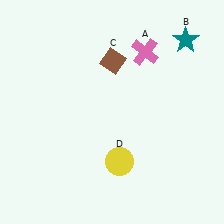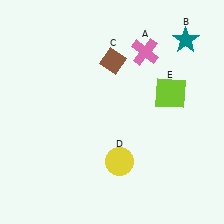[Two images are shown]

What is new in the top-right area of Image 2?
A lime square (E) was added in the top-right area of Image 2.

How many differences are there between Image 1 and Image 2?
There is 1 difference between the two images.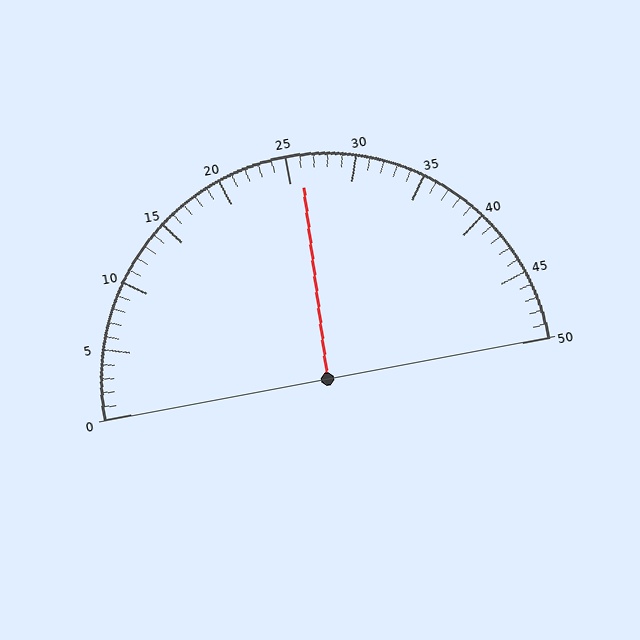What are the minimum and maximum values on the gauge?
The gauge ranges from 0 to 50.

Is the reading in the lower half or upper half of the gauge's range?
The reading is in the upper half of the range (0 to 50).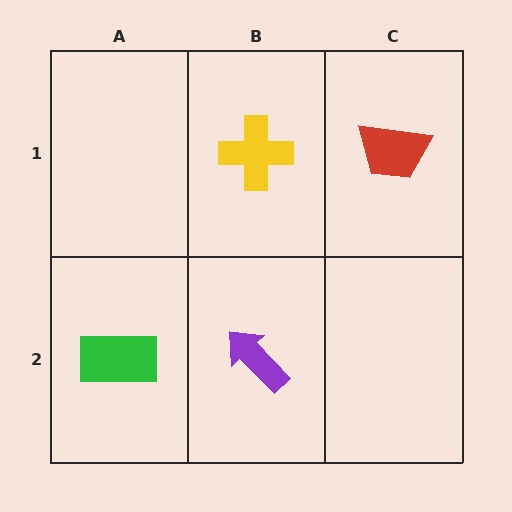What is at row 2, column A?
A green rectangle.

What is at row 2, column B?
A purple arrow.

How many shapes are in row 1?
2 shapes.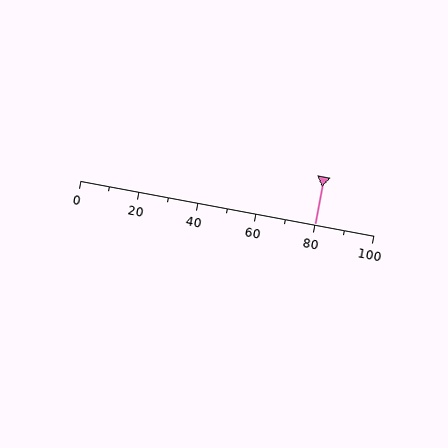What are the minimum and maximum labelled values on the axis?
The axis runs from 0 to 100.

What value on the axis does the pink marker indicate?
The marker indicates approximately 80.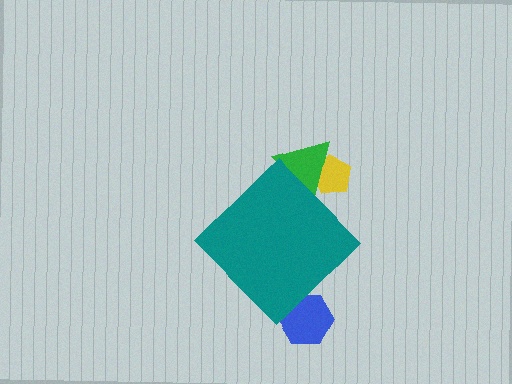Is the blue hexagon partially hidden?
Yes, the blue hexagon is partially hidden behind the teal diamond.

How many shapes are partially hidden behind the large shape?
3 shapes are partially hidden.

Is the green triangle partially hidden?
Yes, the green triangle is partially hidden behind the teal diamond.